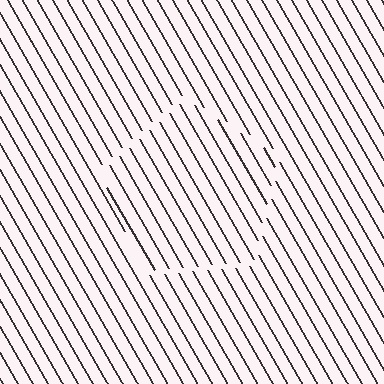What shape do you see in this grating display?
An illusory pentagon. The interior of the shape contains the same grating, shifted by half a period — the contour is defined by the phase discontinuity where line-ends from the inner and outer gratings abut.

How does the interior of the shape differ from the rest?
The interior of the shape contains the same grating, shifted by half a period — the contour is defined by the phase discontinuity where line-ends from the inner and outer gratings abut.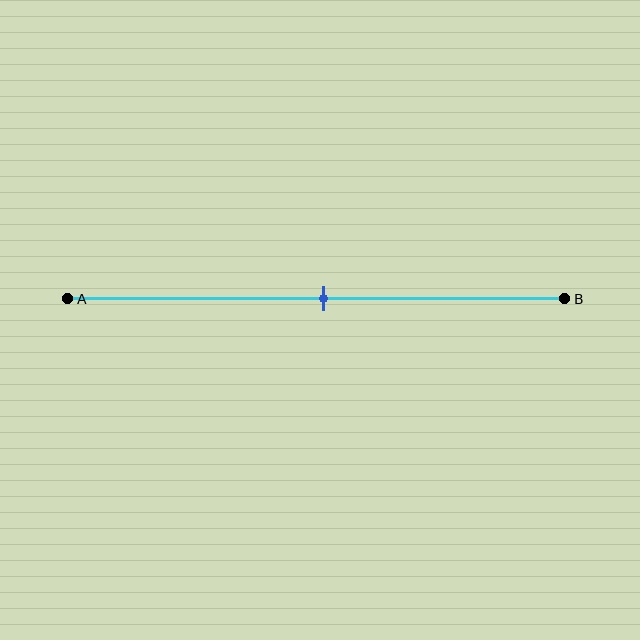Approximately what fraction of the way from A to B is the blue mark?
The blue mark is approximately 50% of the way from A to B.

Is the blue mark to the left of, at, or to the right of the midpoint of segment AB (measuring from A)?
The blue mark is approximately at the midpoint of segment AB.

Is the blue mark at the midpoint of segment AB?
Yes, the mark is approximately at the midpoint.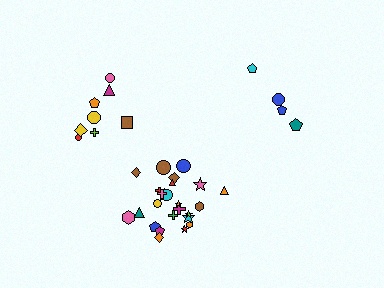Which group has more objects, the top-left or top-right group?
The top-left group.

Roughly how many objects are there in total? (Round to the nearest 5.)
Roughly 35 objects in total.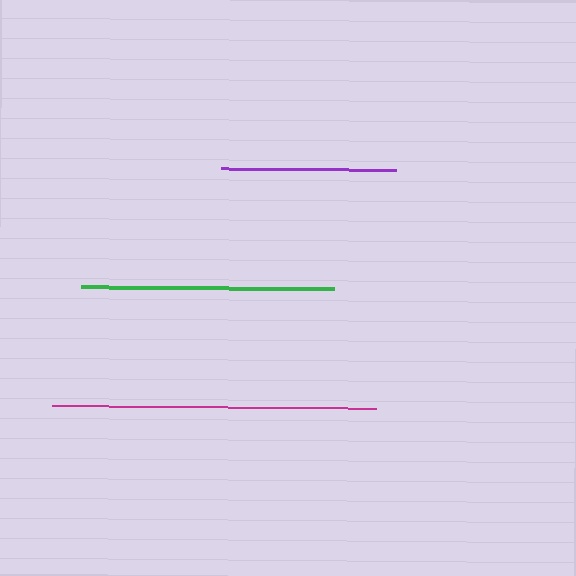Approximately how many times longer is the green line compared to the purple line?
The green line is approximately 1.5 times the length of the purple line.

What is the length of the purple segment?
The purple segment is approximately 175 pixels long.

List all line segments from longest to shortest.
From longest to shortest: magenta, green, purple.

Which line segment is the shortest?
The purple line is the shortest at approximately 175 pixels.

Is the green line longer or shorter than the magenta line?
The magenta line is longer than the green line.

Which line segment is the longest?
The magenta line is the longest at approximately 324 pixels.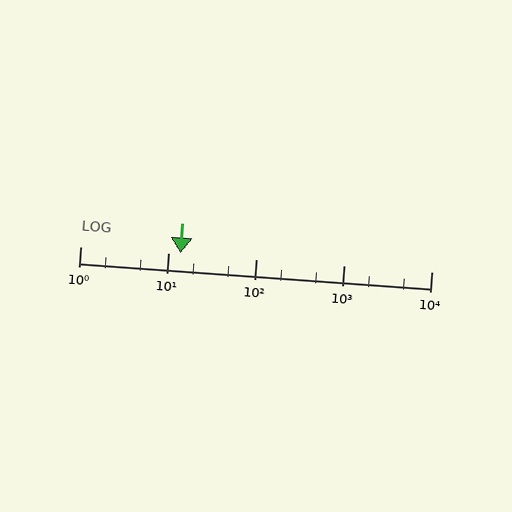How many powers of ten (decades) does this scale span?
The scale spans 4 decades, from 1 to 10000.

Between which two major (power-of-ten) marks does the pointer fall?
The pointer is between 10 and 100.